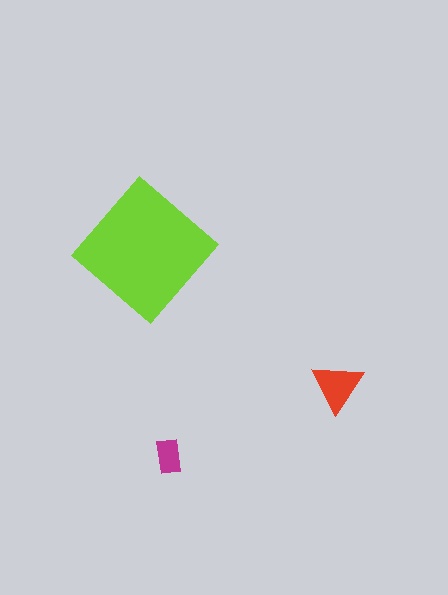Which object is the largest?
The lime diamond.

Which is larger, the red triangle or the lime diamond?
The lime diamond.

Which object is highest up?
The lime diamond is topmost.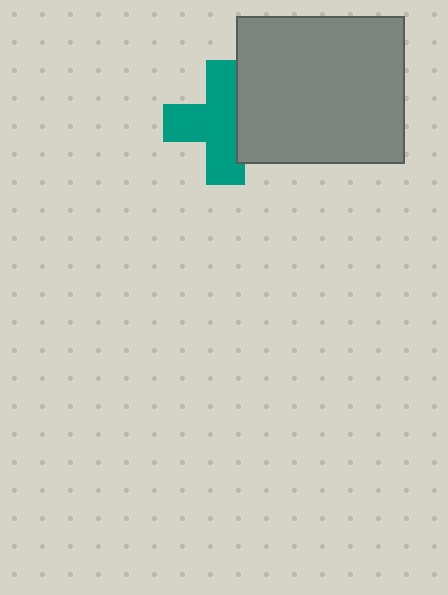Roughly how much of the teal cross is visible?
Most of it is visible (roughly 68%).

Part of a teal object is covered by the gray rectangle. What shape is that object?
It is a cross.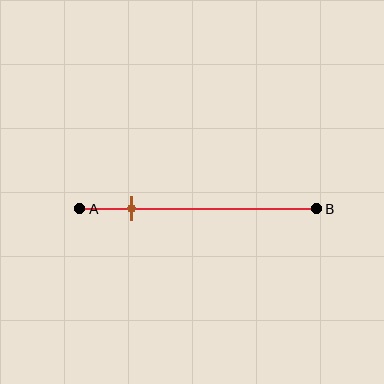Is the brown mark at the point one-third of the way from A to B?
No, the mark is at about 20% from A, not at the 33% one-third point.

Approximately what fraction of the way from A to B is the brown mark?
The brown mark is approximately 20% of the way from A to B.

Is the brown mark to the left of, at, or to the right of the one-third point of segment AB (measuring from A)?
The brown mark is to the left of the one-third point of segment AB.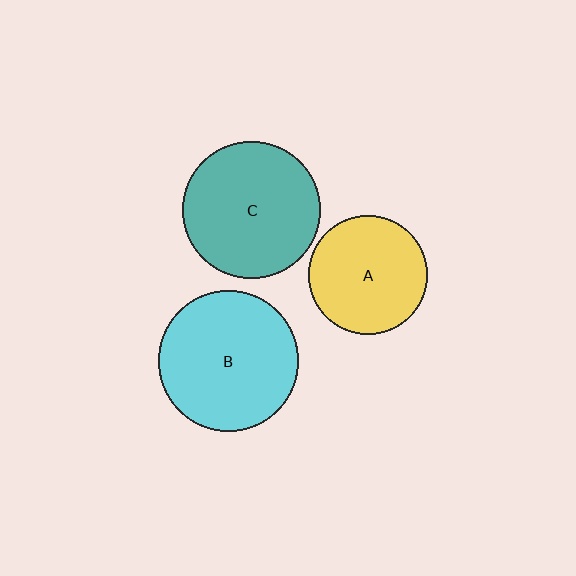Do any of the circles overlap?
No, none of the circles overlap.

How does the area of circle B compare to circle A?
Approximately 1.4 times.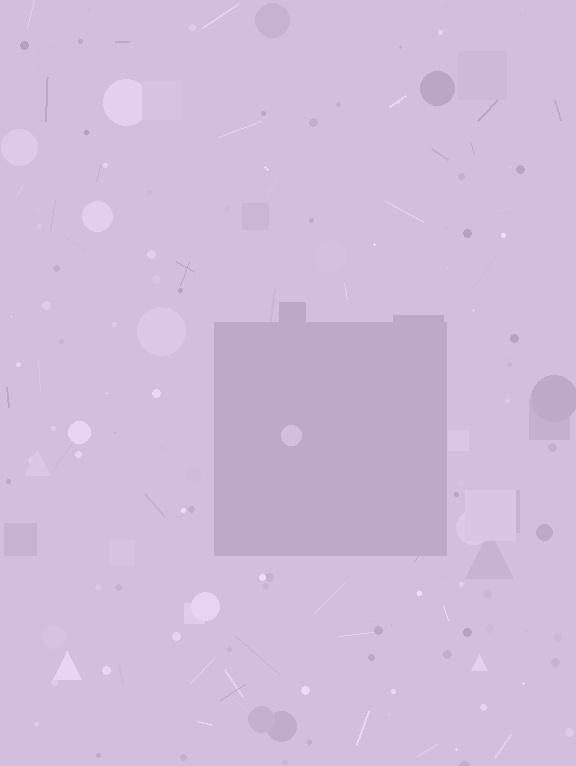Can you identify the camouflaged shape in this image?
The camouflaged shape is a square.